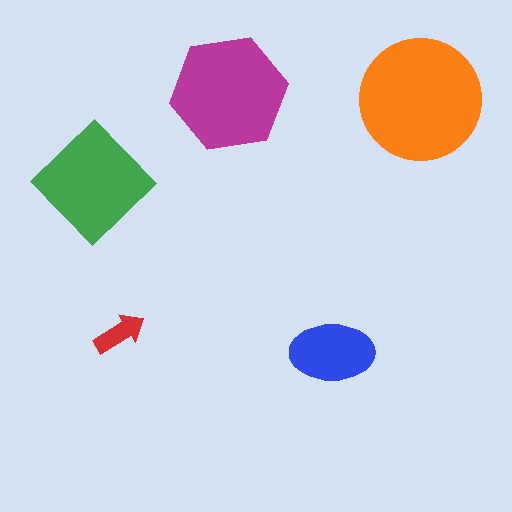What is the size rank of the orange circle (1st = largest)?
1st.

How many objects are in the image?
There are 5 objects in the image.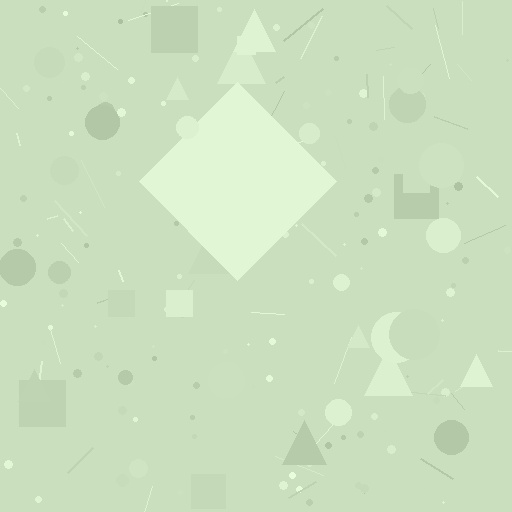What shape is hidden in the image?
A diamond is hidden in the image.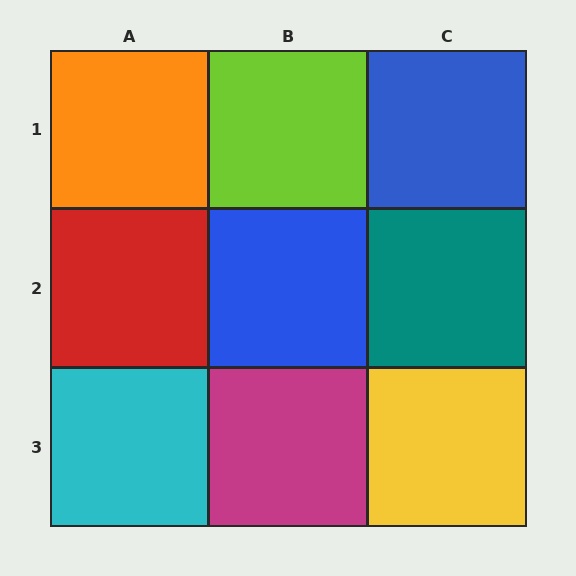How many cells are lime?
1 cell is lime.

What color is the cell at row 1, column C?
Blue.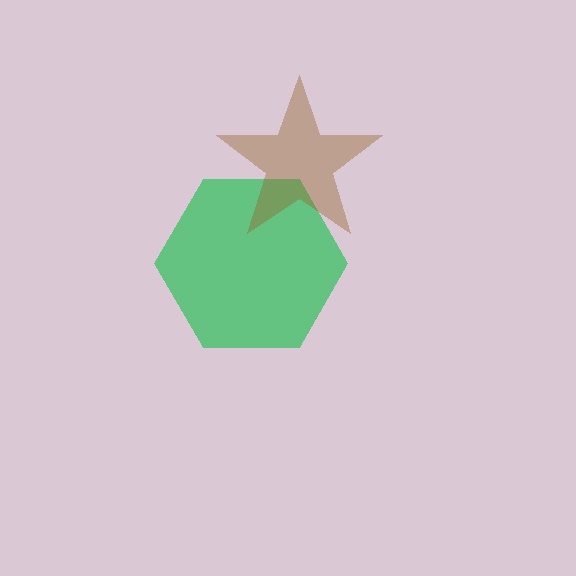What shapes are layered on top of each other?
The layered shapes are: a green hexagon, a brown star.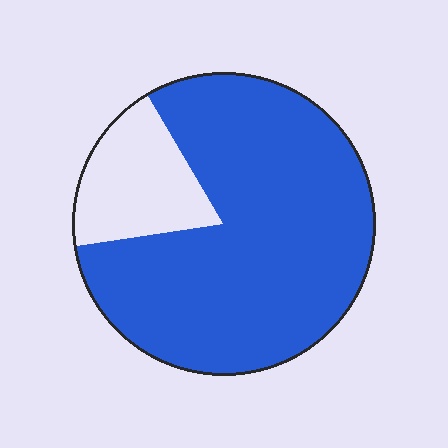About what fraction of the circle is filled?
About four fifths (4/5).